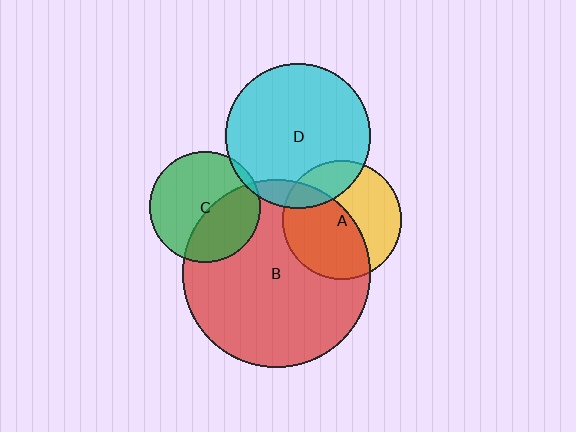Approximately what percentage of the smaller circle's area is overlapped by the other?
Approximately 55%.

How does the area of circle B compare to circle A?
Approximately 2.5 times.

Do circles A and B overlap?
Yes.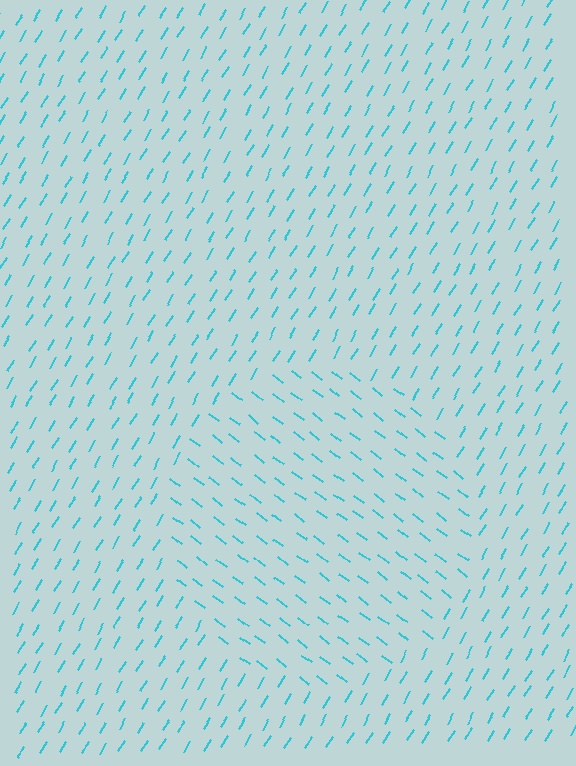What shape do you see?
I see a circle.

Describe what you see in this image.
The image is filled with small cyan line segments. A circle region in the image has lines oriented differently from the surrounding lines, creating a visible texture boundary.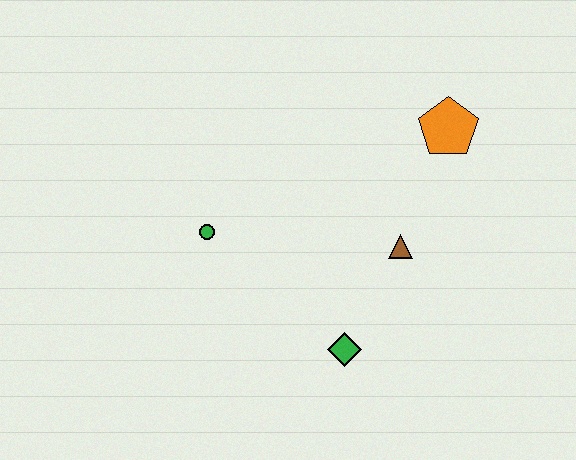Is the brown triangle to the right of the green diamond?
Yes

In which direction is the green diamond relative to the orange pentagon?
The green diamond is below the orange pentagon.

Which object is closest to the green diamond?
The brown triangle is closest to the green diamond.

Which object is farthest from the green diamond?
The orange pentagon is farthest from the green diamond.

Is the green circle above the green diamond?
Yes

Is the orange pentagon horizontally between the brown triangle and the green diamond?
No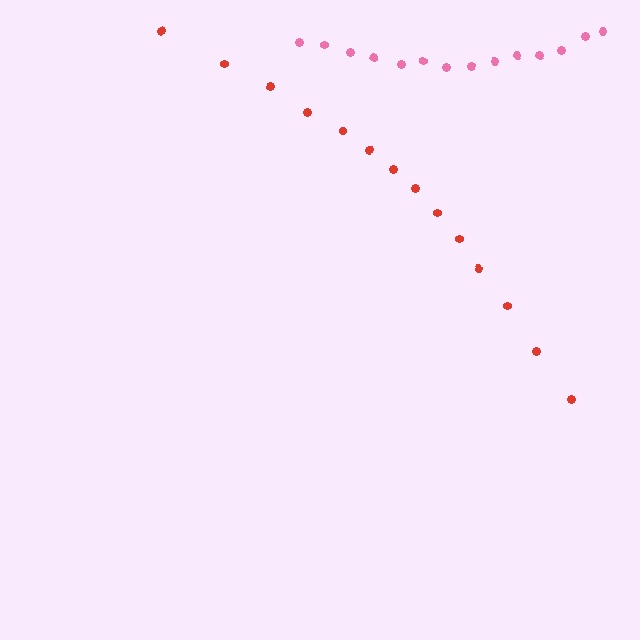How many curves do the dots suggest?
There are 2 distinct paths.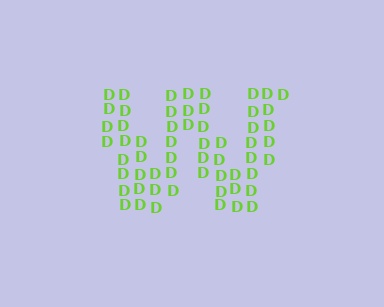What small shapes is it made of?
It is made of small letter D's.